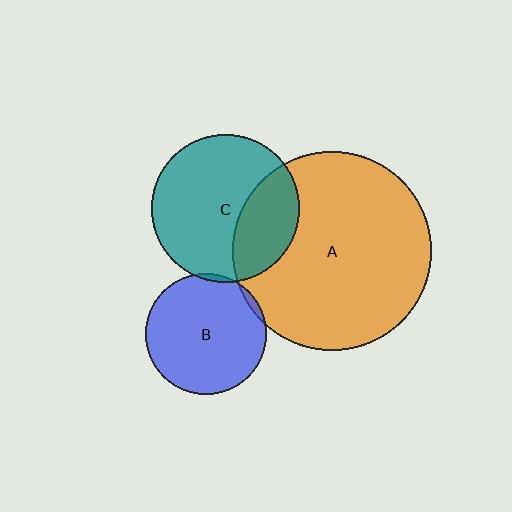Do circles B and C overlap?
Yes.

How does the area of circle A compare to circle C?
Approximately 1.8 times.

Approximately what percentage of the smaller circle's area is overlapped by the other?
Approximately 5%.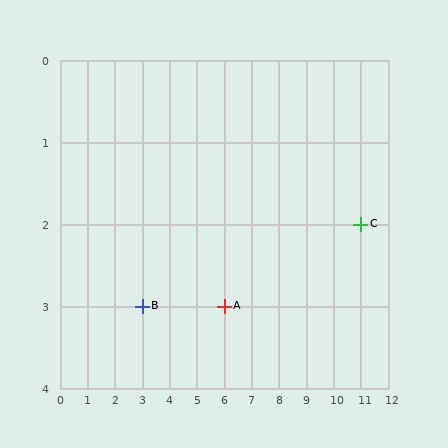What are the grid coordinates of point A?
Point A is at grid coordinates (6, 3).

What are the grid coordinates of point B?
Point B is at grid coordinates (3, 3).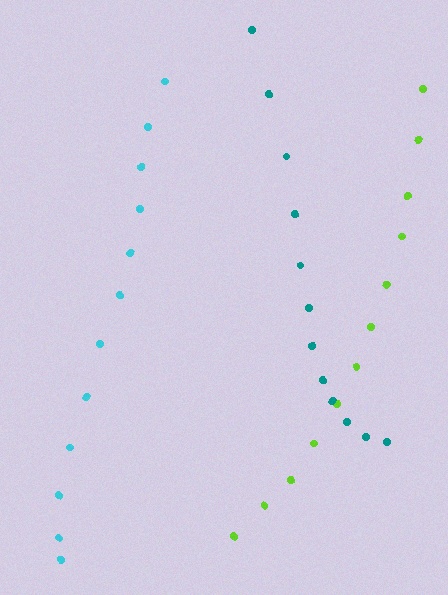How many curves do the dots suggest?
There are 3 distinct paths.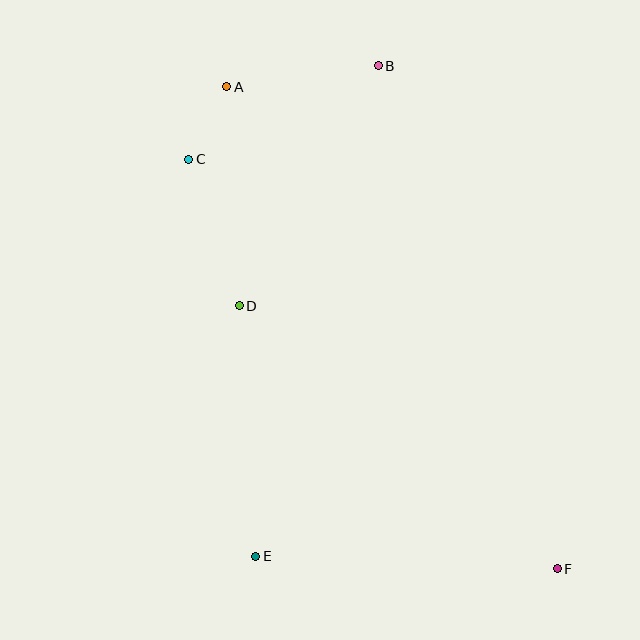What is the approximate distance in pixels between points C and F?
The distance between C and F is approximately 551 pixels.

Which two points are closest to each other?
Points A and C are closest to each other.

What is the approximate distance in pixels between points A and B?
The distance between A and B is approximately 153 pixels.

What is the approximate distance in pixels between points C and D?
The distance between C and D is approximately 155 pixels.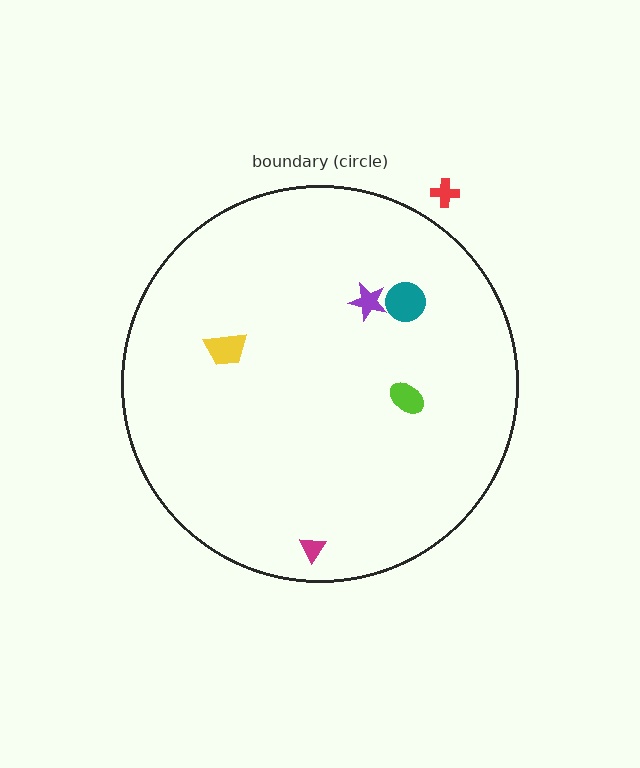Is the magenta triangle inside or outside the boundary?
Inside.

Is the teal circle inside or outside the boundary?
Inside.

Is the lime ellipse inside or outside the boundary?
Inside.